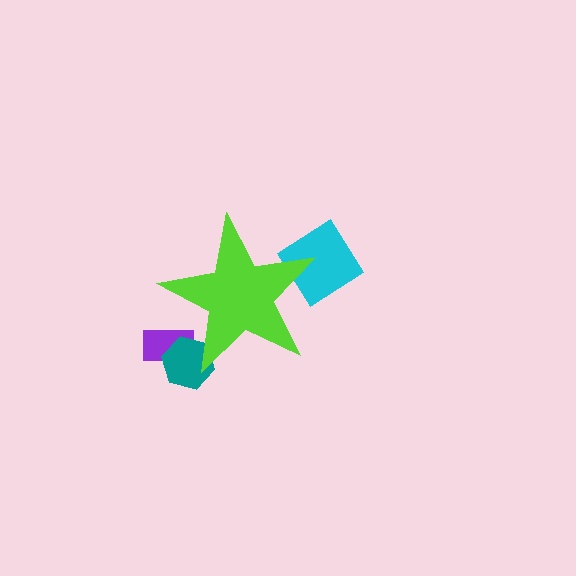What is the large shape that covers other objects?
A lime star.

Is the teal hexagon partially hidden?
Yes, the teal hexagon is partially hidden behind the lime star.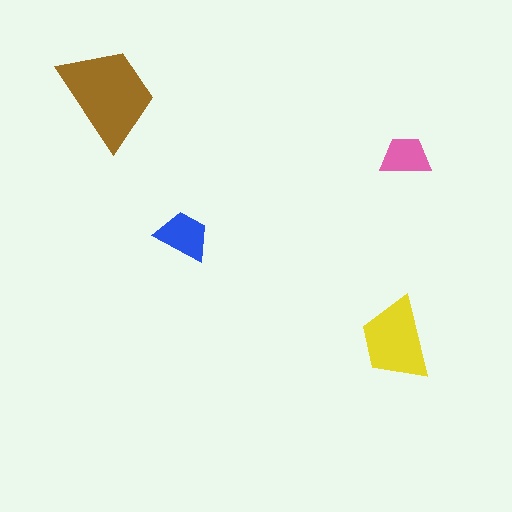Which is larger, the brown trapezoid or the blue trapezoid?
The brown one.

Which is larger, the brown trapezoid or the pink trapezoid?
The brown one.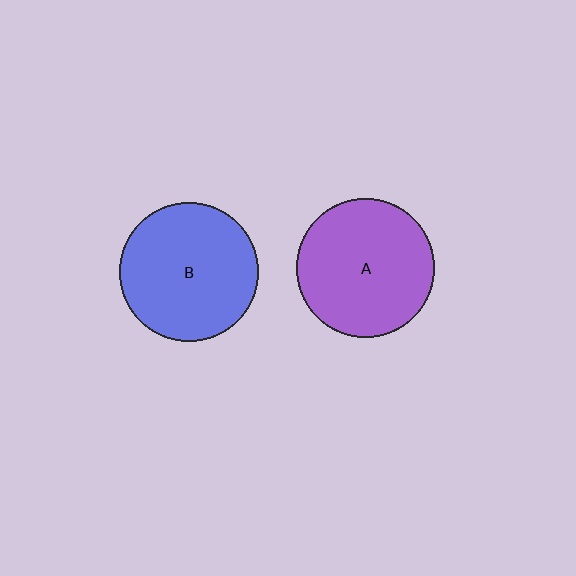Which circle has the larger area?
Circle A (purple).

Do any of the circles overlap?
No, none of the circles overlap.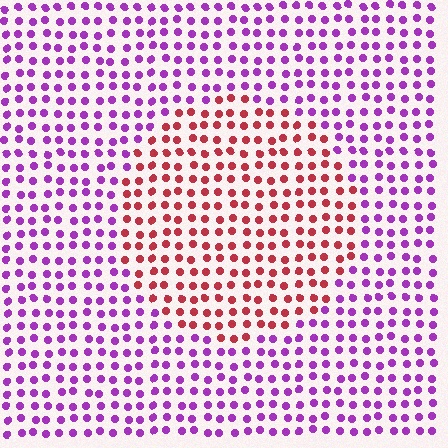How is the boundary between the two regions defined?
The boundary is defined purely by a slight shift in hue (about 62 degrees). Spacing, size, and orientation are identical on both sides.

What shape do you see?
I see a circle.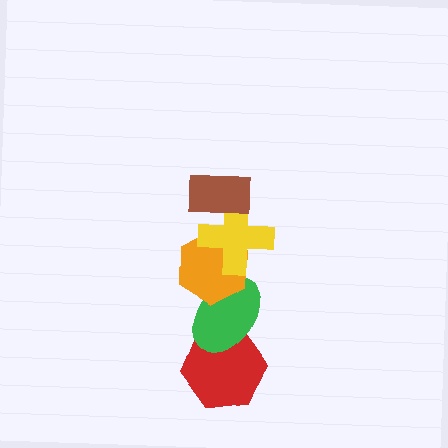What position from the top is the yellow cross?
The yellow cross is 2nd from the top.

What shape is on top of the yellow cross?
The brown rectangle is on top of the yellow cross.